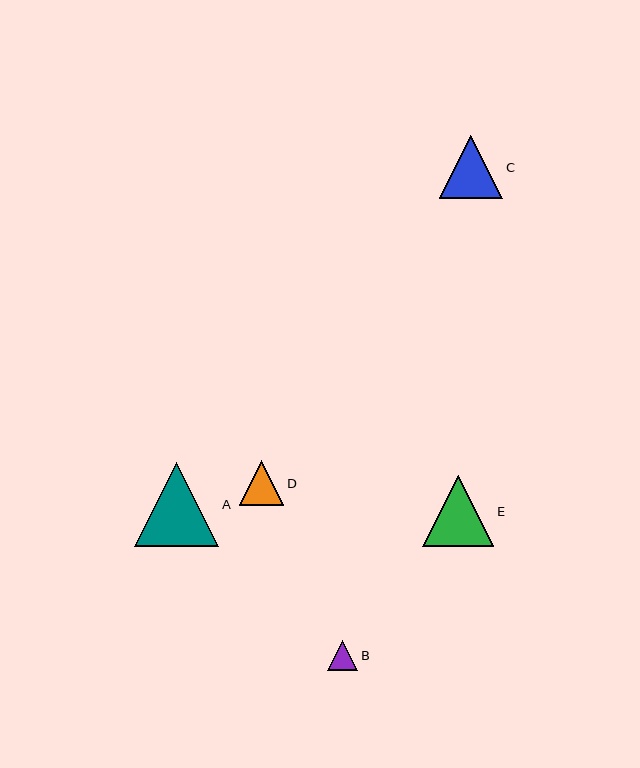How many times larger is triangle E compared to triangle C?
Triangle E is approximately 1.1 times the size of triangle C.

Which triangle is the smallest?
Triangle B is the smallest with a size of approximately 30 pixels.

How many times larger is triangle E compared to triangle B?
Triangle E is approximately 2.4 times the size of triangle B.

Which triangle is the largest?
Triangle A is the largest with a size of approximately 84 pixels.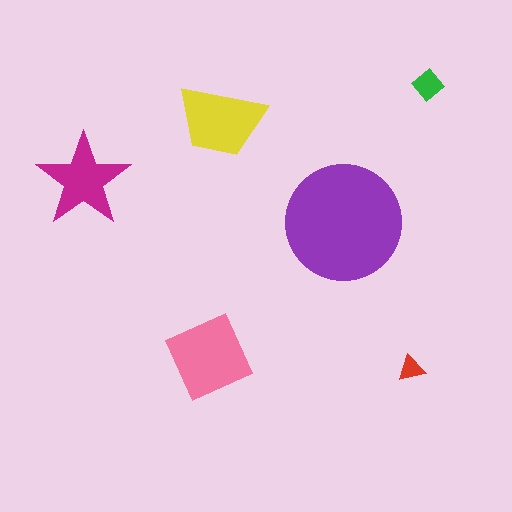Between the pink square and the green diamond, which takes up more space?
The pink square.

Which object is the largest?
The purple circle.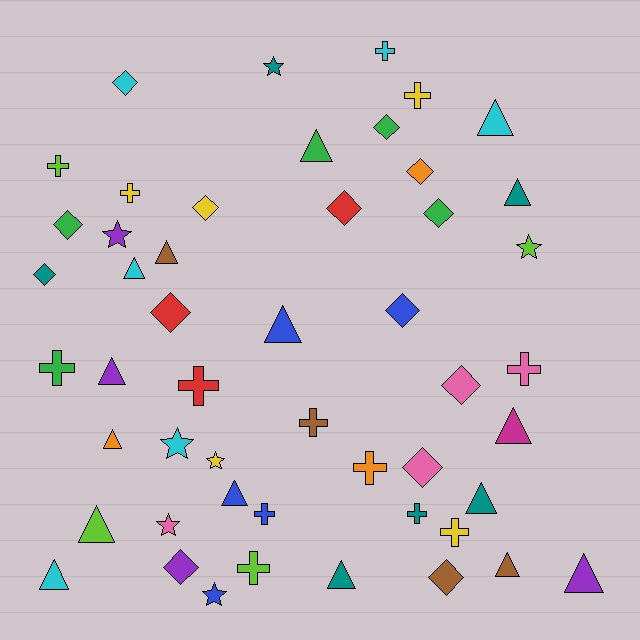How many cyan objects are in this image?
There are 6 cyan objects.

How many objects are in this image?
There are 50 objects.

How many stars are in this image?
There are 7 stars.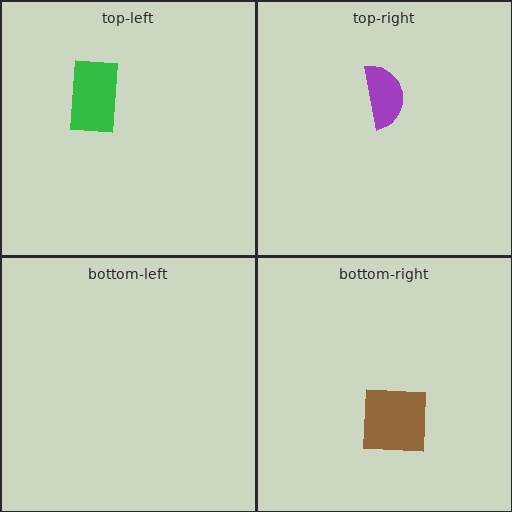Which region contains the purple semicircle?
The top-right region.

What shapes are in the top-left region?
The green rectangle.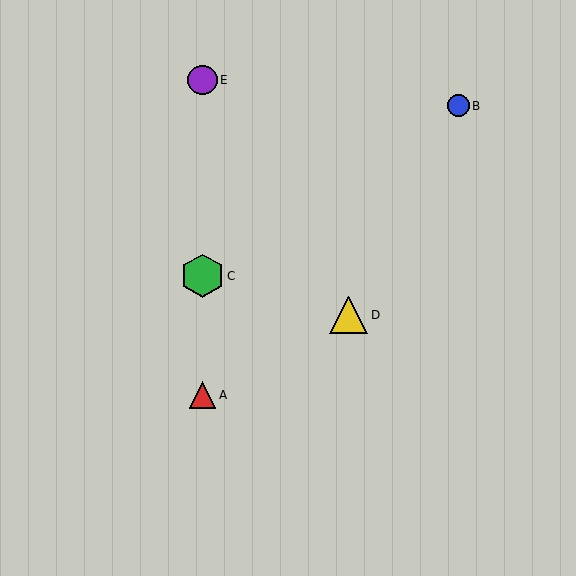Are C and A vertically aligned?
Yes, both are at x≈202.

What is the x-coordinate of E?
Object E is at x≈202.